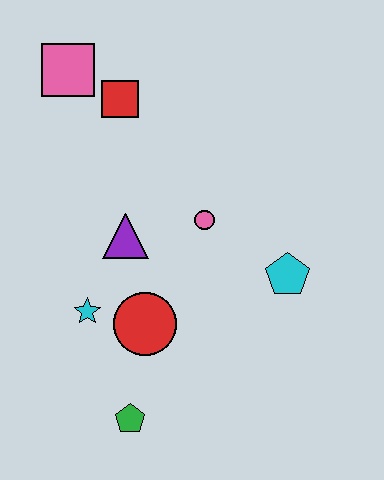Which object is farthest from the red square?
The green pentagon is farthest from the red square.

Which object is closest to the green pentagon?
The red circle is closest to the green pentagon.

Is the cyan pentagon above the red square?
No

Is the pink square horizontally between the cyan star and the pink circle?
No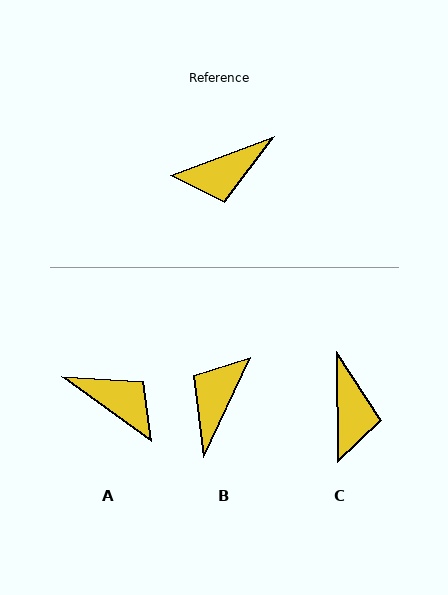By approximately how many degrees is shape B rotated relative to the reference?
Approximately 136 degrees clockwise.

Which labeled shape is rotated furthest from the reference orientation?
B, about 136 degrees away.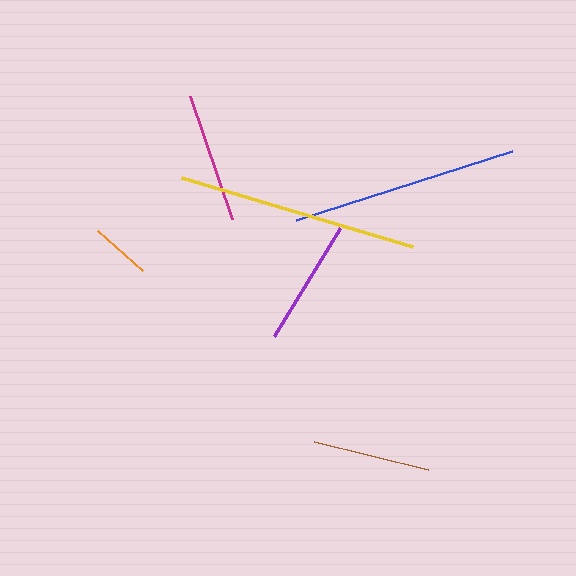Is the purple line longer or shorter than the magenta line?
The magenta line is longer than the purple line.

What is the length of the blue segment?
The blue segment is approximately 227 pixels long.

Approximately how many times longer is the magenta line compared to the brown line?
The magenta line is approximately 1.1 times the length of the brown line.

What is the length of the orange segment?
The orange segment is approximately 60 pixels long.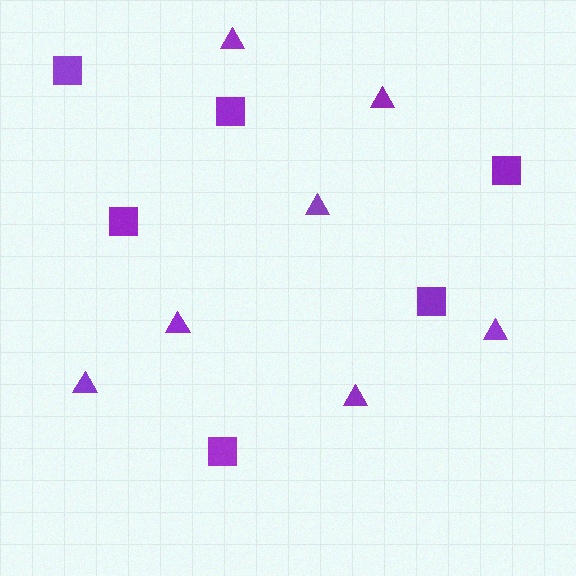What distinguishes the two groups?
There are 2 groups: one group of squares (6) and one group of triangles (7).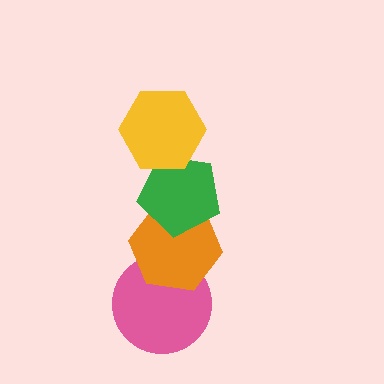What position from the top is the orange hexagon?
The orange hexagon is 3rd from the top.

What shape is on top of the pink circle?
The orange hexagon is on top of the pink circle.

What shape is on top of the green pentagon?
The yellow hexagon is on top of the green pentagon.